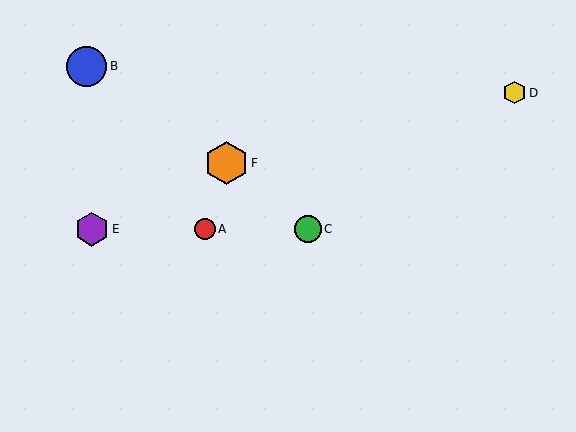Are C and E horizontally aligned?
Yes, both are at y≈229.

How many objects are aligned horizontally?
3 objects (A, C, E) are aligned horizontally.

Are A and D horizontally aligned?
No, A is at y≈229 and D is at y≈93.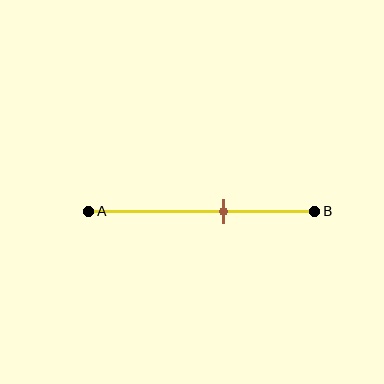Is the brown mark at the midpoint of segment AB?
No, the mark is at about 60% from A, not at the 50% midpoint.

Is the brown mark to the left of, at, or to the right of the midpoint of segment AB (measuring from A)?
The brown mark is to the right of the midpoint of segment AB.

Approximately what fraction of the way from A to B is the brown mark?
The brown mark is approximately 60% of the way from A to B.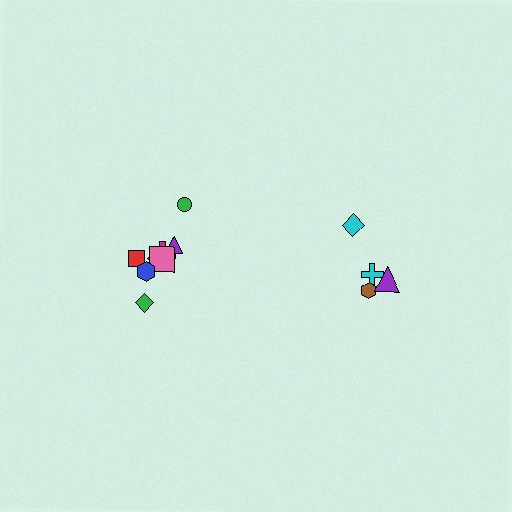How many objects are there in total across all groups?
There are 12 objects.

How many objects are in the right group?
There are 4 objects.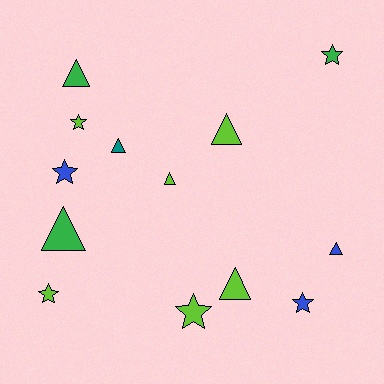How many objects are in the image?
There are 13 objects.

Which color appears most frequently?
Lime, with 6 objects.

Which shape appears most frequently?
Triangle, with 7 objects.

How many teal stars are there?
There are no teal stars.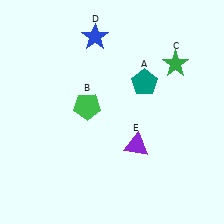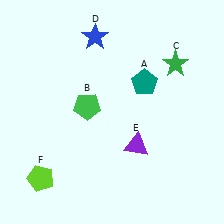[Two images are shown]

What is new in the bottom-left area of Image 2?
A lime pentagon (F) was added in the bottom-left area of Image 2.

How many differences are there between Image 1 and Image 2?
There is 1 difference between the two images.